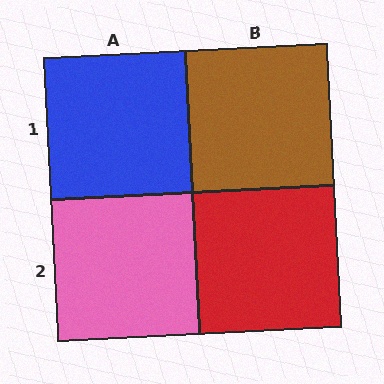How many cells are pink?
1 cell is pink.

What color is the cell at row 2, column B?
Red.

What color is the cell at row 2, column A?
Pink.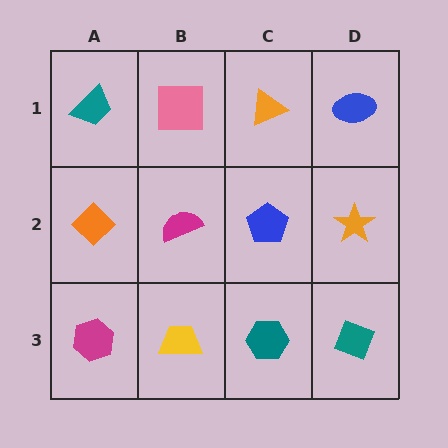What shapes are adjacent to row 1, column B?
A magenta semicircle (row 2, column B), a teal trapezoid (row 1, column A), an orange triangle (row 1, column C).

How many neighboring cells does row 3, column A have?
2.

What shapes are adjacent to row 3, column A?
An orange diamond (row 2, column A), a yellow trapezoid (row 3, column B).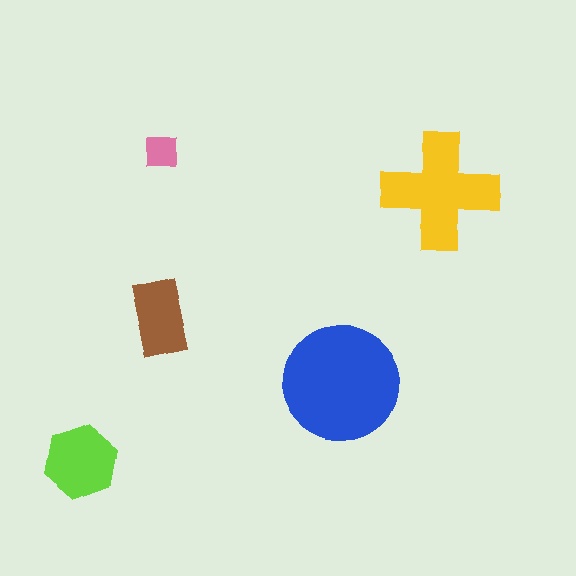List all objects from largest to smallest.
The blue circle, the yellow cross, the lime hexagon, the brown rectangle, the pink square.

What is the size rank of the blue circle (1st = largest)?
1st.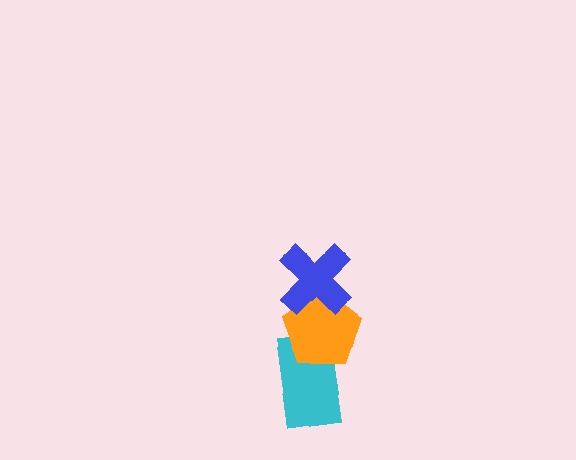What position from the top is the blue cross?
The blue cross is 1st from the top.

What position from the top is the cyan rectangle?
The cyan rectangle is 3rd from the top.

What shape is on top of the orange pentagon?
The blue cross is on top of the orange pentagon.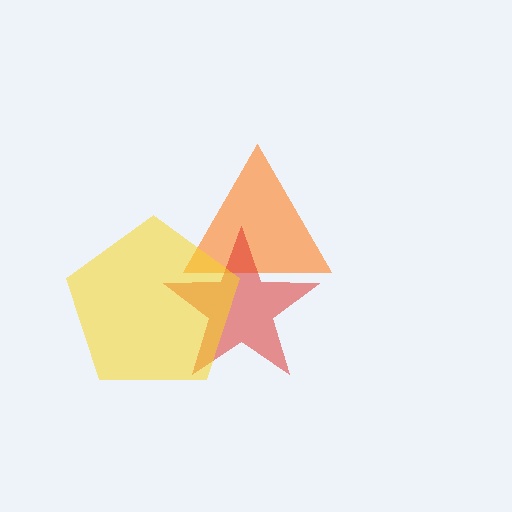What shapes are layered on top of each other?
The layered shapes are: an orange triangle, a red star, a yellow pentagon.